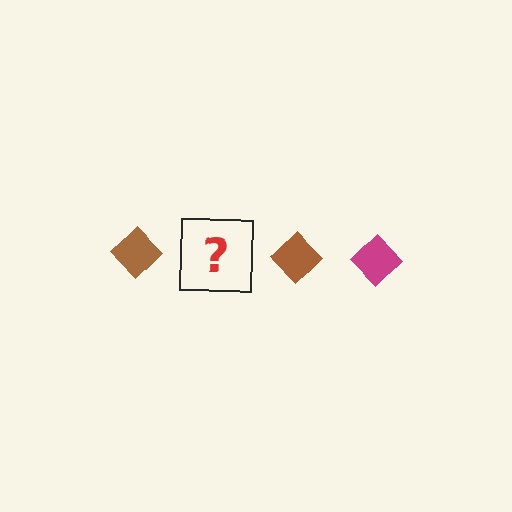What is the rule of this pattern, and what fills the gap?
The rule is that the pattern cycles through brown, magenta diamonds. The gap should be filled with a magenta diamond.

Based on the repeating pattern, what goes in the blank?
The blank should be a magenta diamond.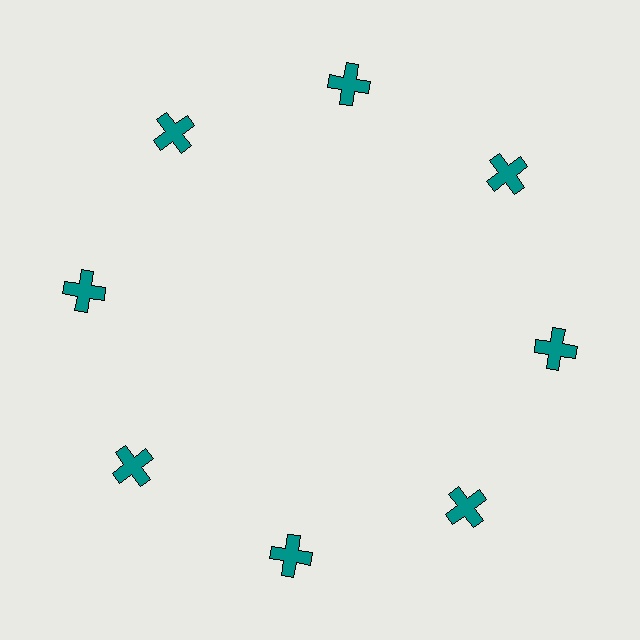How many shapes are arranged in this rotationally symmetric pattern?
There are 8 shapes, arranged in 8 groups of 1.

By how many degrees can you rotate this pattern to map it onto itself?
The pattern maps onto itself every 45 degrees of rotation.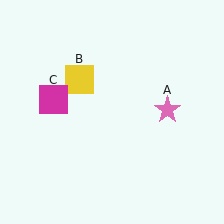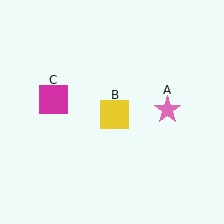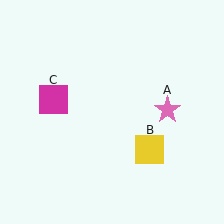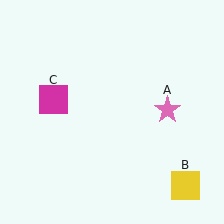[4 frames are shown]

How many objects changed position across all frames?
1 object changed position: yellow square (object B).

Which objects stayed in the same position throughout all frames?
Pink star (object A) and magenta square (object C) remained stationary.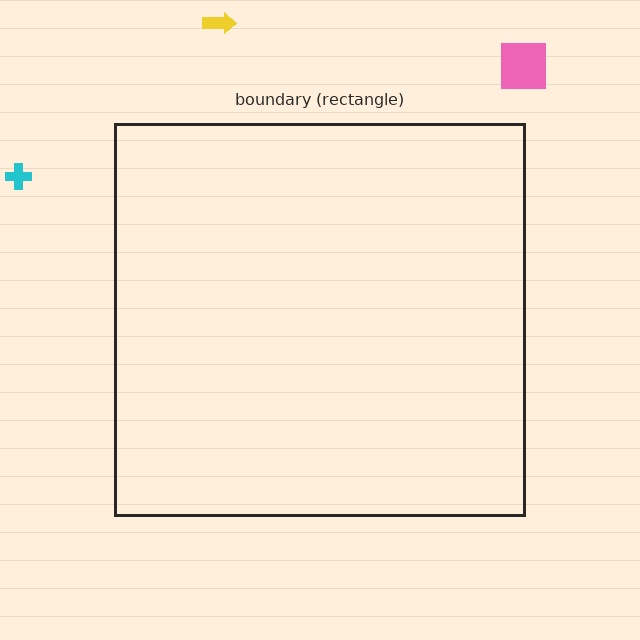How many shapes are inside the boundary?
0 inside, 3 outside.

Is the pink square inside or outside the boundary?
Outside.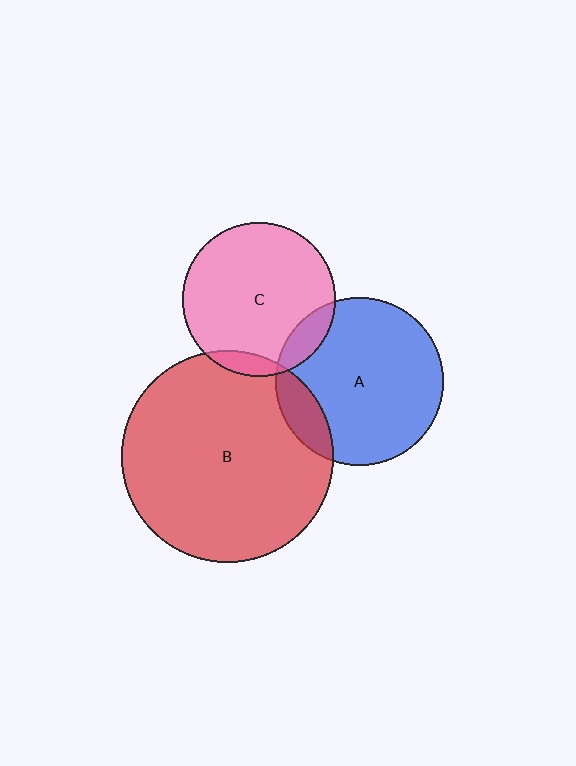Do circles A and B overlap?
Yes.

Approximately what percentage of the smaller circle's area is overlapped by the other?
Approximately 15%.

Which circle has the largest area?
Circle B (red).